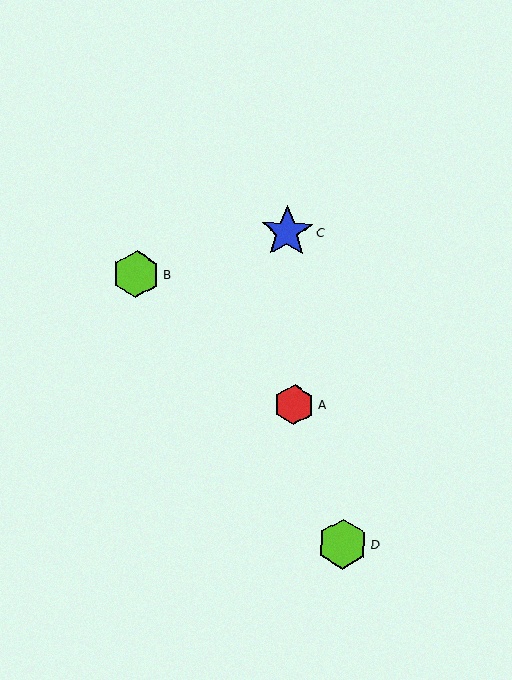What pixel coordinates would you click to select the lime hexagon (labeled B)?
Click at (136, 274) to select the lime hexagon B.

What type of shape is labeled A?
Shape A is a red hexagon.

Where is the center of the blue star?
The center of the blue star is at (287, 232).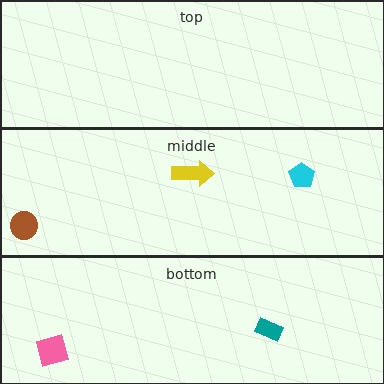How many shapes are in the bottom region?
2.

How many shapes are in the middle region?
3.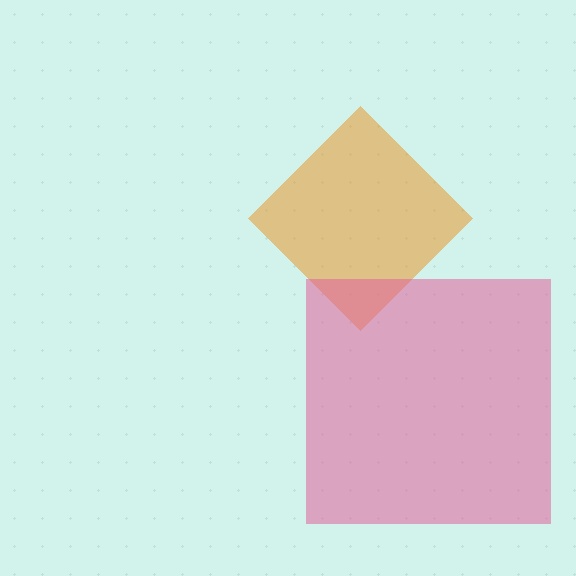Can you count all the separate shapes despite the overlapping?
Yes, there are 2 separate shapes.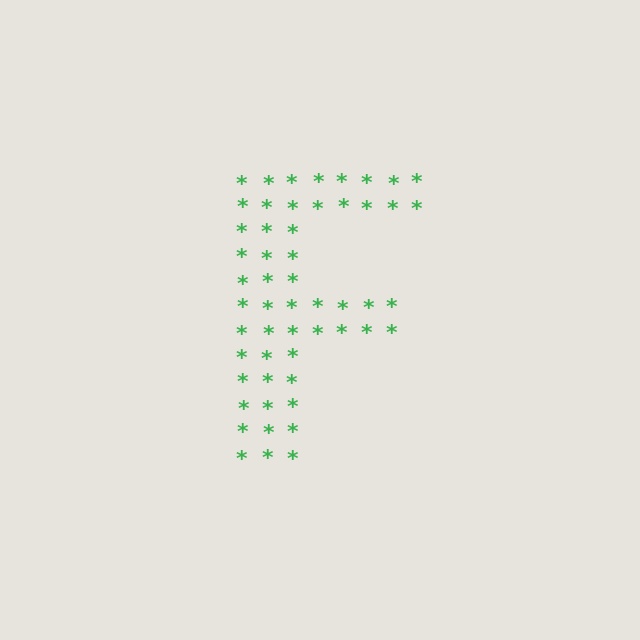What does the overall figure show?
The overall figure shows the letter F.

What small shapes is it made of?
It is made of small asterisks.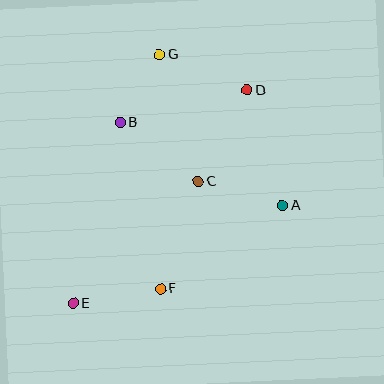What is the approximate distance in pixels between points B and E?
The distance between B and E is approximately 187 pixels.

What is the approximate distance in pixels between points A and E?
The distance between A and E is approximately 231 pixels.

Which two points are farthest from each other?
Points D and E are farthest from each other.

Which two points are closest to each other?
Points B and G are closest to each other.